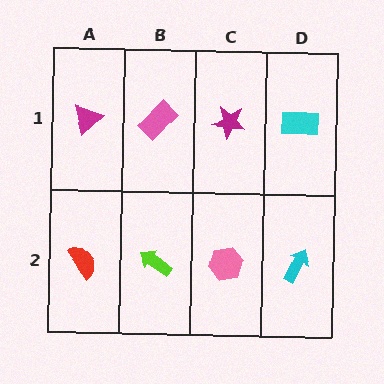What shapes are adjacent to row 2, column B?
A pink rectangle (row 1, column B), a red semicircle (row 2, column A), a pink hexagon (row 2, column C).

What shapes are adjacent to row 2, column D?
A cyan rectangle (row 1, column D), a pink hexagon (row 2, column C).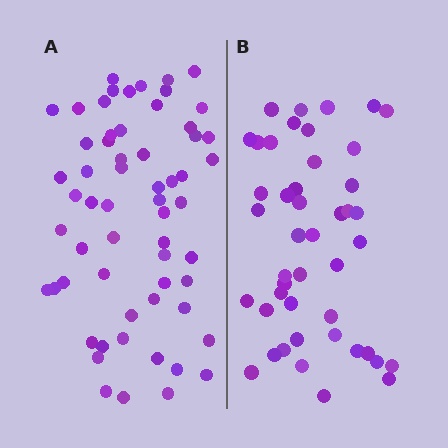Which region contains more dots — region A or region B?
Region A (the left region) has more dots.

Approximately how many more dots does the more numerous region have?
Region A has approximately 15 more dots than region B.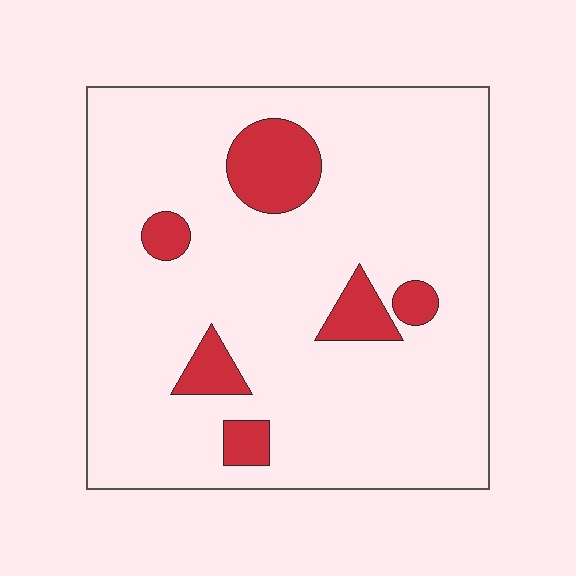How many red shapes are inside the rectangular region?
6.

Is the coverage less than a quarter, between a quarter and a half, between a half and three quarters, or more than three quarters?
Less than a quarter.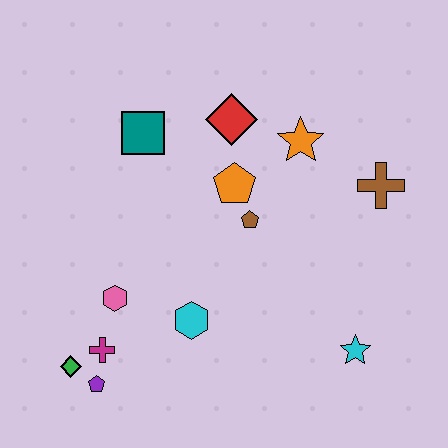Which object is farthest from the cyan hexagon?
The brown cross is farthest from the cyan hexagon.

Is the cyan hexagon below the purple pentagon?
No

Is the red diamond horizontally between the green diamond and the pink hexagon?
No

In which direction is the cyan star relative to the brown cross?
The cyan star is below the brown cross.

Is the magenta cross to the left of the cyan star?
Yes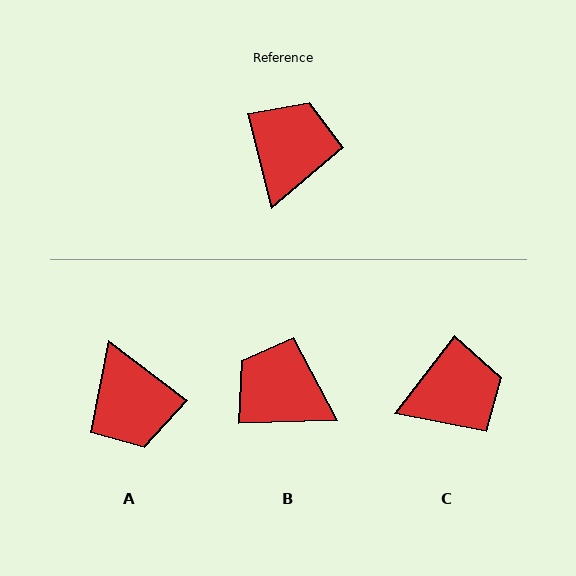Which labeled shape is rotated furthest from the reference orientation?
A, about 142 degrees away.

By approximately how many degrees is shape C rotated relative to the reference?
Approximately 52 degrees clockwise.